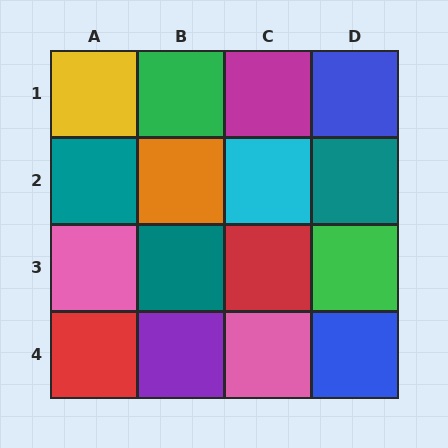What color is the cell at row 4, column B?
Purple.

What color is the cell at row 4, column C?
Pink.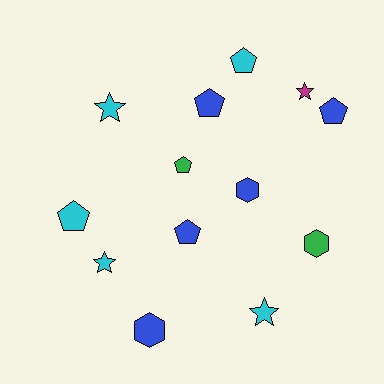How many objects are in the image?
There are 13 objects.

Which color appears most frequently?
Blue, with 5 objects.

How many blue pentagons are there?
There are 3 blue pentagons.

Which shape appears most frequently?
Pentagon, with 6 objects.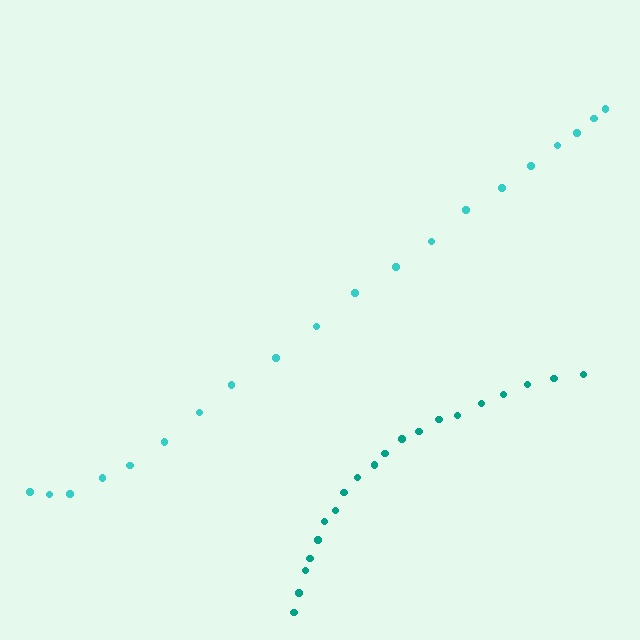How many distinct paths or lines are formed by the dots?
There are 2 distinct paths.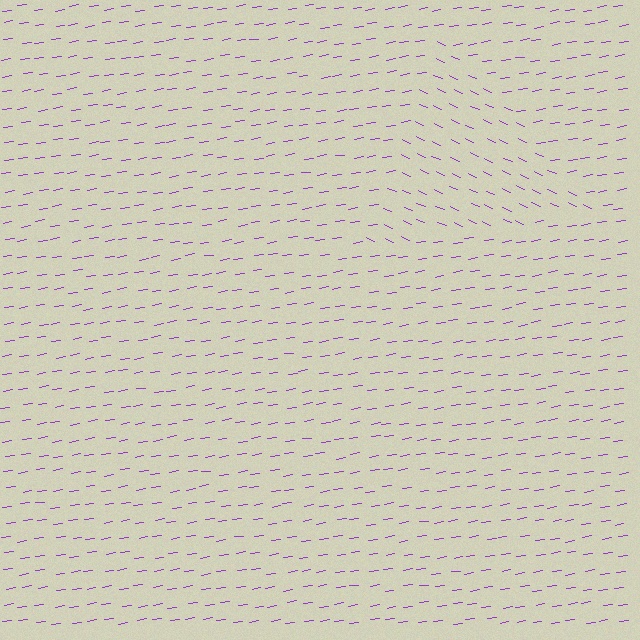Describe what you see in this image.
The image is filled with small purple line segments. A triangle region in the image has lines oriented differently from the surrounding lines, creating a visible texture boundary.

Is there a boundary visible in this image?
Yes, there is a texture boundary formed by a change in line orientation.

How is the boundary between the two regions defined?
The boundary is defined purely by a change in line orientation (approximately 33 degrees difference). All lines are the same color and thickness.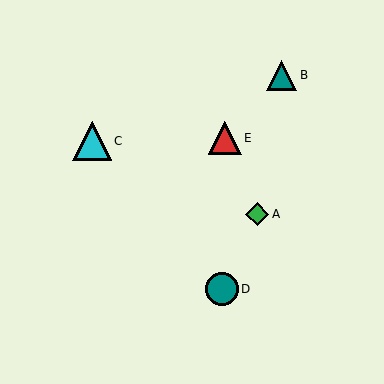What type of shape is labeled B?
Shape B is a teal triangle.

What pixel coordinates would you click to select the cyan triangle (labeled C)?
Click at (92, 141) to select the cyan triangle C.